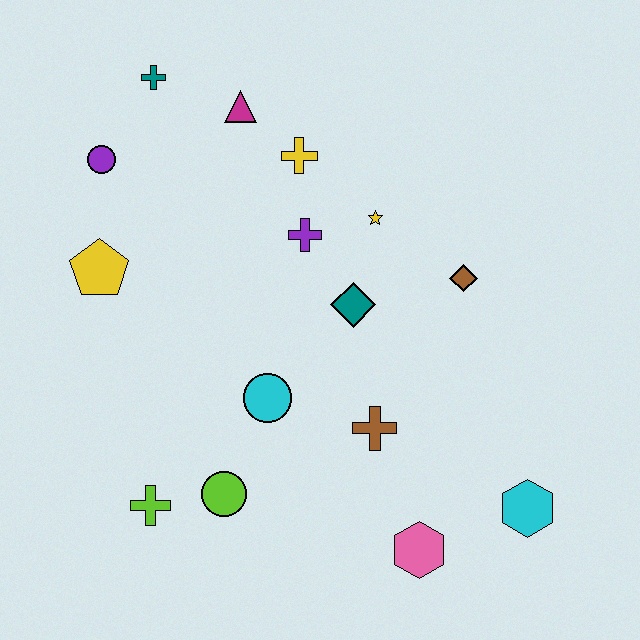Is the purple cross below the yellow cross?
Yes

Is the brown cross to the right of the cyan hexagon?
No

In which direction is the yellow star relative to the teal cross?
The yellow star is to the right of the teal cross.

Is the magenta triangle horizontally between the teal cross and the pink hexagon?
Yes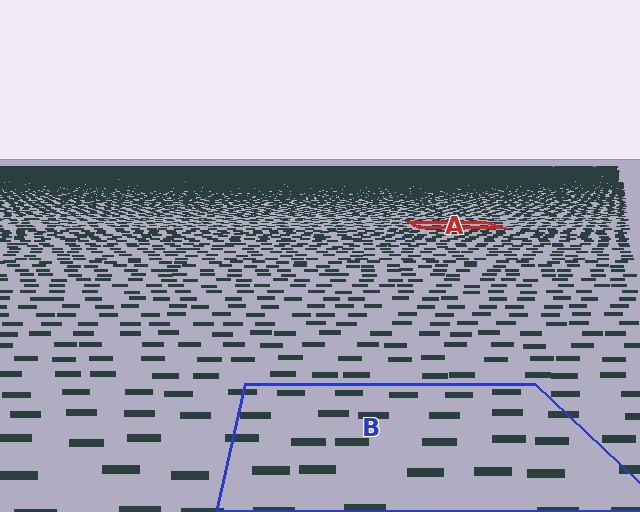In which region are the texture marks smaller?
The texture marks are smaller in region A, because it is farther away.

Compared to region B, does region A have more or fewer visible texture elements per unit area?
Region A has more texture elements per unit area — they are packed more densely because it is farther away.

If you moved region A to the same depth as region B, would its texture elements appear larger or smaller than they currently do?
They would appear larger. At a closer depth, the same texture elements are projected at a bigger on-screen size.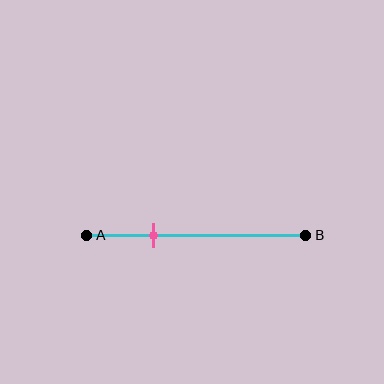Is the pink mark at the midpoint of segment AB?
No, the mark is at about 30% from A, not at the 50% midpoint.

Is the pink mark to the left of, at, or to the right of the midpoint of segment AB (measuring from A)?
The pink mark is to the left of the midpoint of segment AB.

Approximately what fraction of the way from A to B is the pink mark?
The pink mark is approximately 30% of the way from A to B.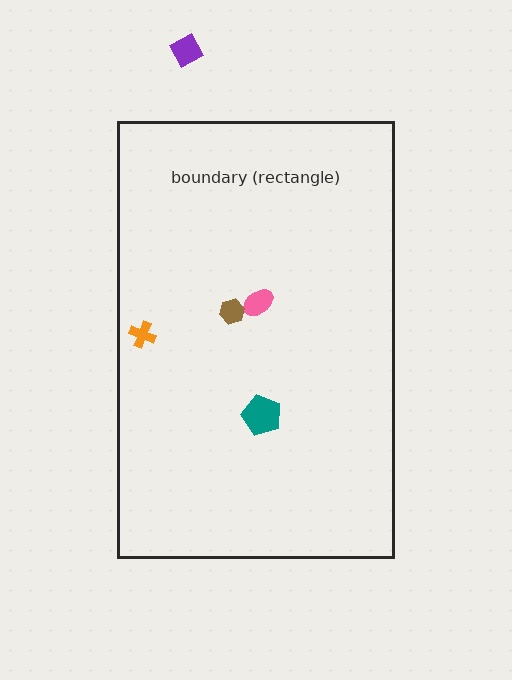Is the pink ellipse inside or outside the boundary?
Inside.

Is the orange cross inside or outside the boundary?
Inside.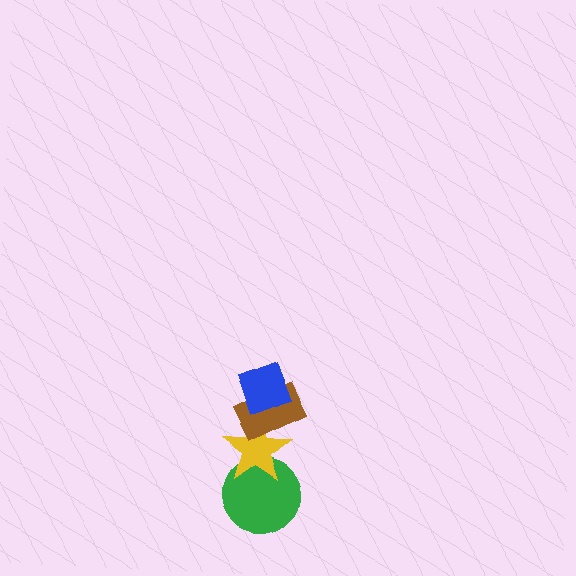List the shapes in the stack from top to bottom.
From top to bottom: the blue diamond, the brown rectangle, the yellow star, the green circle.